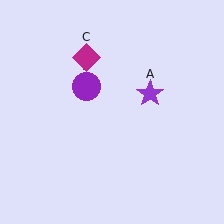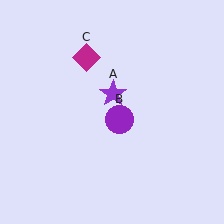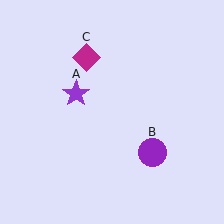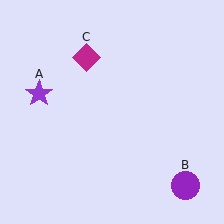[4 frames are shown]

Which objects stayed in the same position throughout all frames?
Magenta diamond (object C) remained stationary.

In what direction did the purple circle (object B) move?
The purple circle (object B) moved down and to the right.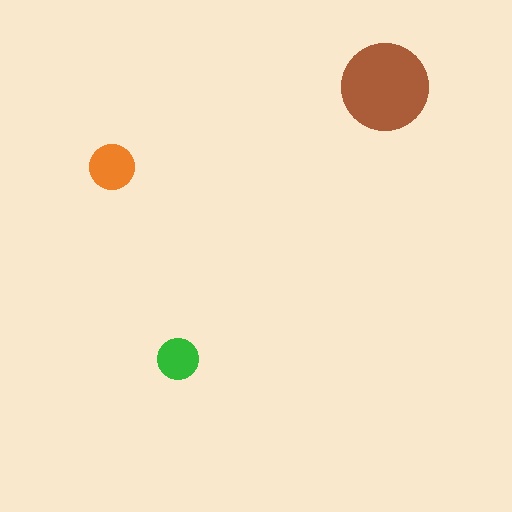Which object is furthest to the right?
The brown circle is rightmost.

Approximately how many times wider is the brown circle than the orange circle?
About 2 times wider.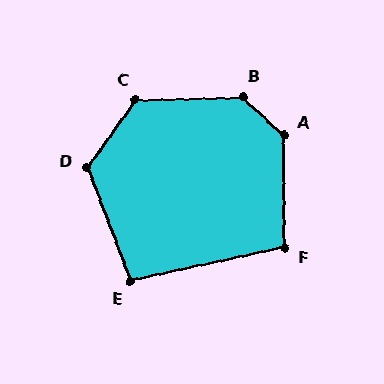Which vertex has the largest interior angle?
B, at approximately 135 degrees.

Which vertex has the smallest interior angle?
E, at approximately 99 degrees.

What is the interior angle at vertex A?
Approximately 134 degrees (obtuse).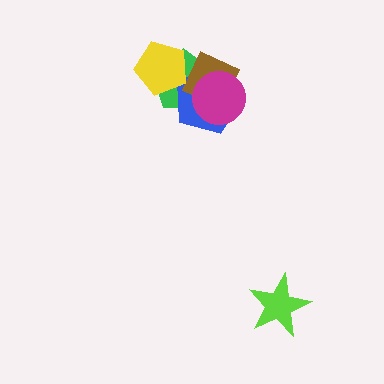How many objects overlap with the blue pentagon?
4 objects overlap with the blue pentagon.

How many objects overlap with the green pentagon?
4 objects overlap with the green pentagon.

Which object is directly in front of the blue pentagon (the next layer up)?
The brown diamond is directly in front of the blue pentagon.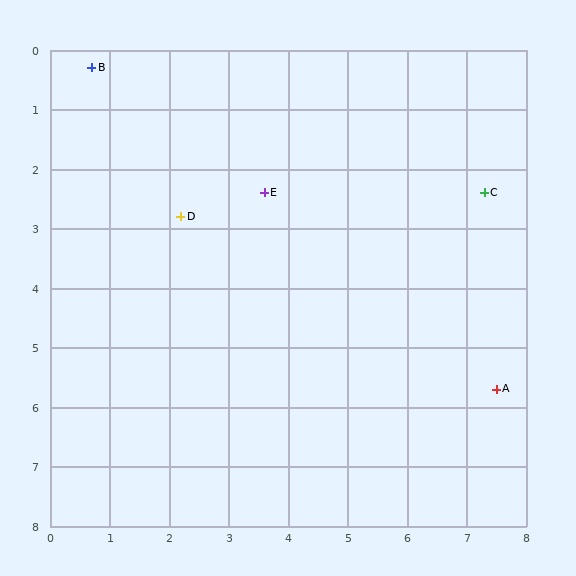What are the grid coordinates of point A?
Point A is at approximately (7.5, 5.7).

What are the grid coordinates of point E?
Point E is at approximately (3.6, 2.4).